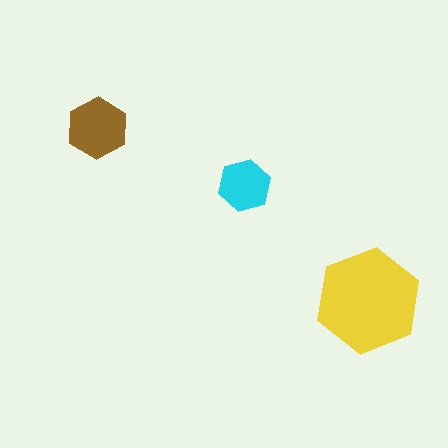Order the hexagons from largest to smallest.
the yellow one, the brown one, the cyan one.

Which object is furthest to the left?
The brown hexagon is leftmost.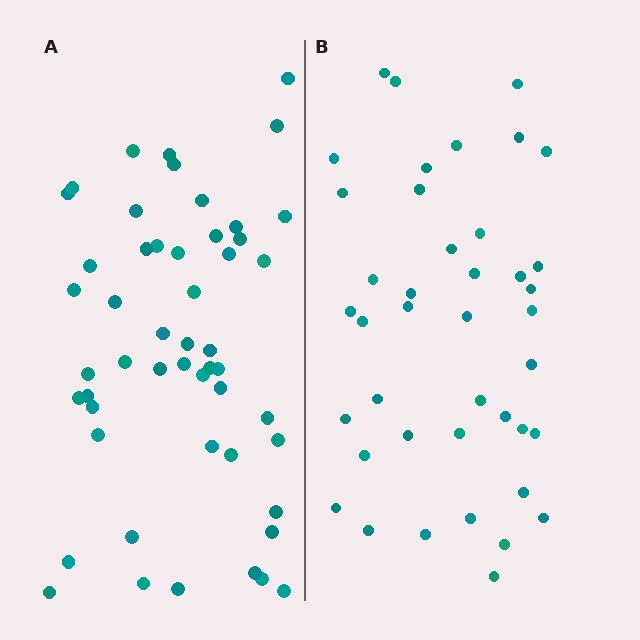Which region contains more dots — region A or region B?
Region A (the left region) has more dots.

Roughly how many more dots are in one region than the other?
Region A has roughly 10 or so more dots than region B.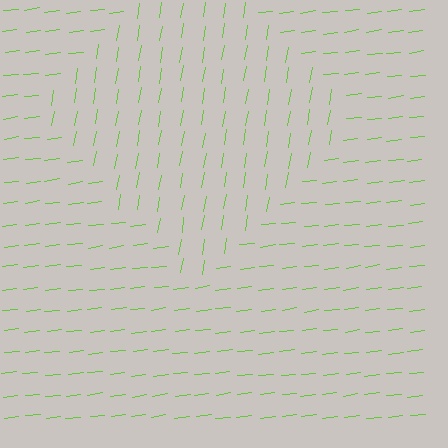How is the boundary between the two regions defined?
The boundary is defined purely by a change in line orientation (approximately 73 degrees difference). All lines are the same color and thickness.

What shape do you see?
I see a diamond.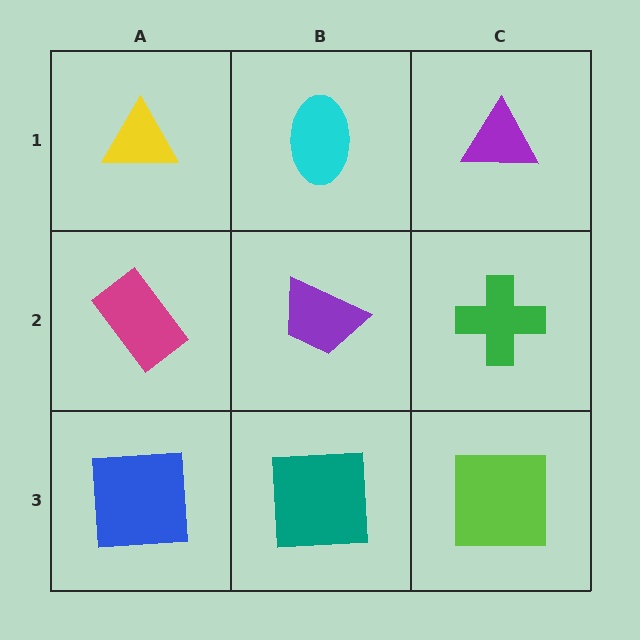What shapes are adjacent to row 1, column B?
A purple trapezoid (row 2, column B), a yellow triangle (row 1, column A), a purple triangle (row 1, column C).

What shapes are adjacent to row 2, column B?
A cyan ellipse (row 1, column B), a teal square (row 3, column B), a magenta rectangle (row 2, column A), a green cross (row 2, column C).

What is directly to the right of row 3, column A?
A teal square.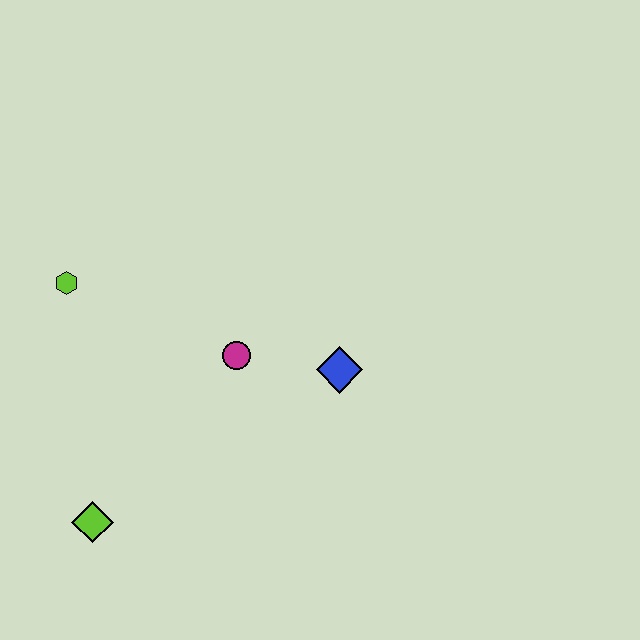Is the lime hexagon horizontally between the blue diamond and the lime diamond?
No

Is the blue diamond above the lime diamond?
Yes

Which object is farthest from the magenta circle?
The lime diamond is farthest from the magenta circle.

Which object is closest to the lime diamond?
The magenta circle is closest to the lime diamond.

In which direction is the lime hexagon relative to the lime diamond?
The lime hexagon is above the lime diamond.